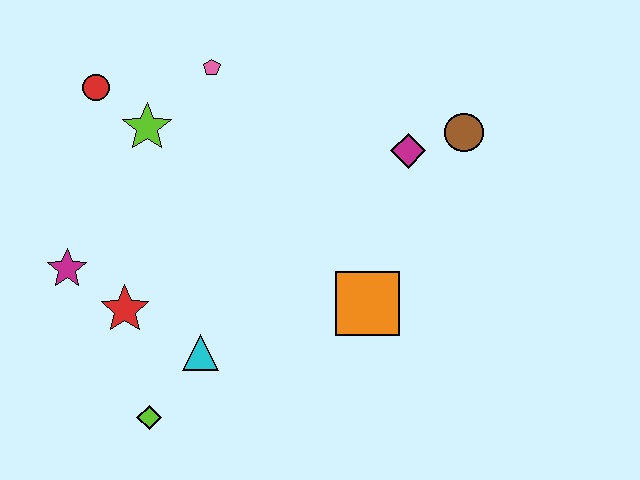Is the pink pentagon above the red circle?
Yes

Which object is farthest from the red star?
The brown circle is farthest from the red star.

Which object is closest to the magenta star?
The red star is closest to the magenta star.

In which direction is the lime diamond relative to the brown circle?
The lime diamond is to the left of the brown circle.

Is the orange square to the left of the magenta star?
No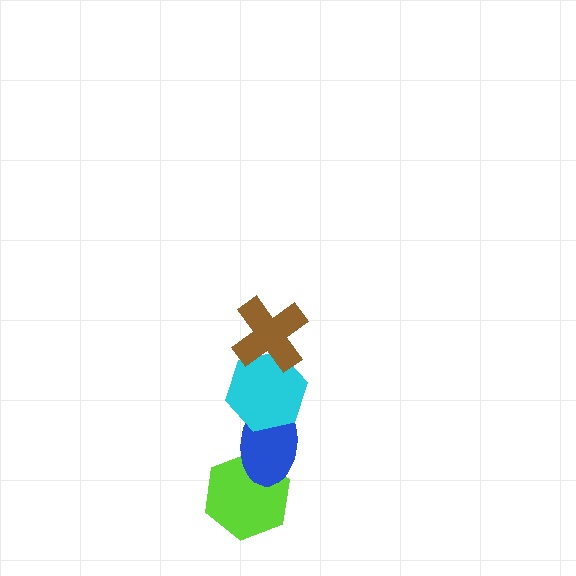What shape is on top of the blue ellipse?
The cyan hexagon is on top of the blue ellipse.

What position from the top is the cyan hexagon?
The cyan hexagon is 2nd from the top.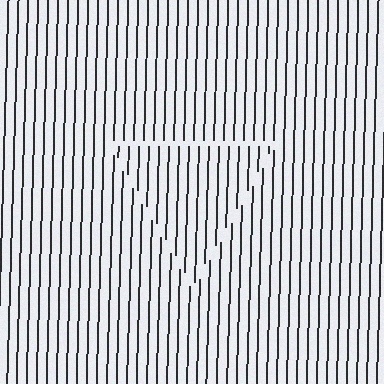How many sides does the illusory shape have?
3 sides — the line-ends trace a triangle.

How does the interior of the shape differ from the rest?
The interior of the shape contains the same grating, shifted by half a period — the contour is defined by the phase discontinuity where line-ends from the inner and outer gratings abut.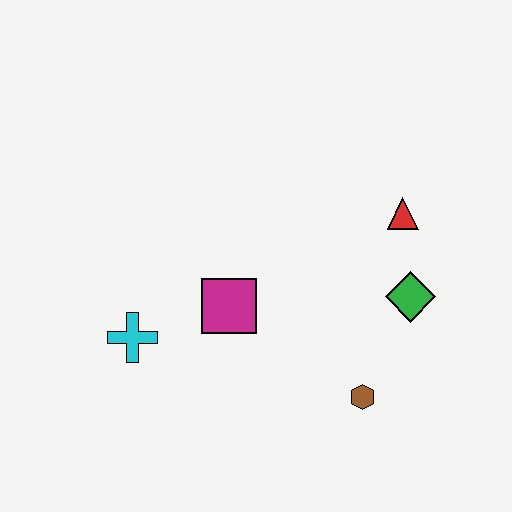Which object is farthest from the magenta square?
The red triangle is farthest from the magenta square.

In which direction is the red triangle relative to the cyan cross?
The red triangle is to the right of the cyan cross.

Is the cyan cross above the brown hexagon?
Yes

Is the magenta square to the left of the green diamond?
Yes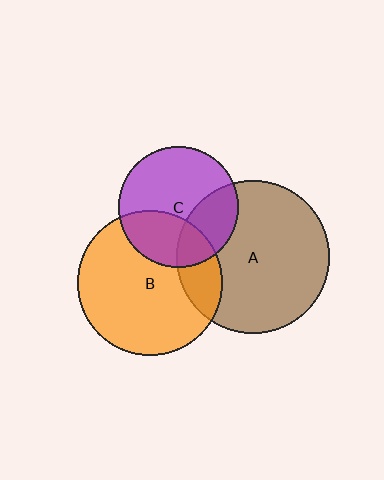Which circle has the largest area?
Circle A (brown).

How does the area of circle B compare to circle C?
Approximately 1.4 times.